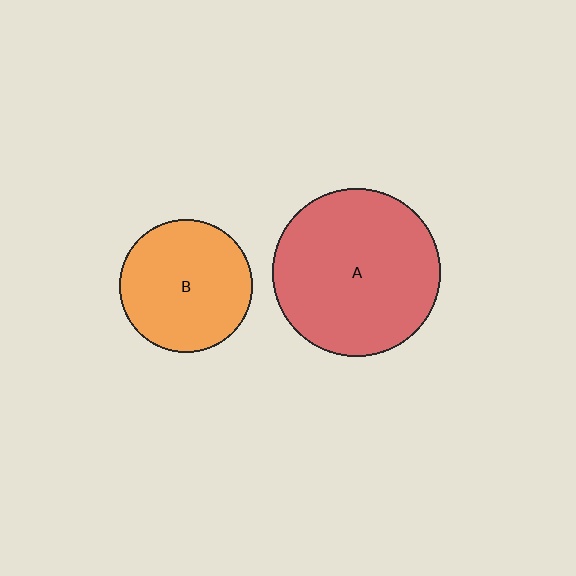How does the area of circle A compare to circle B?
Approximately 1.6 times.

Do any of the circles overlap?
No, none of the circles overlap.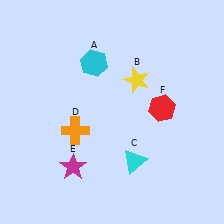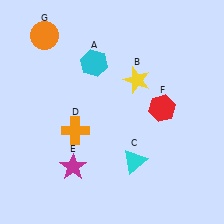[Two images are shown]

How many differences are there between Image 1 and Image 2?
There is 1 difference between the two images.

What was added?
An orange circle (G) was added in Image 2.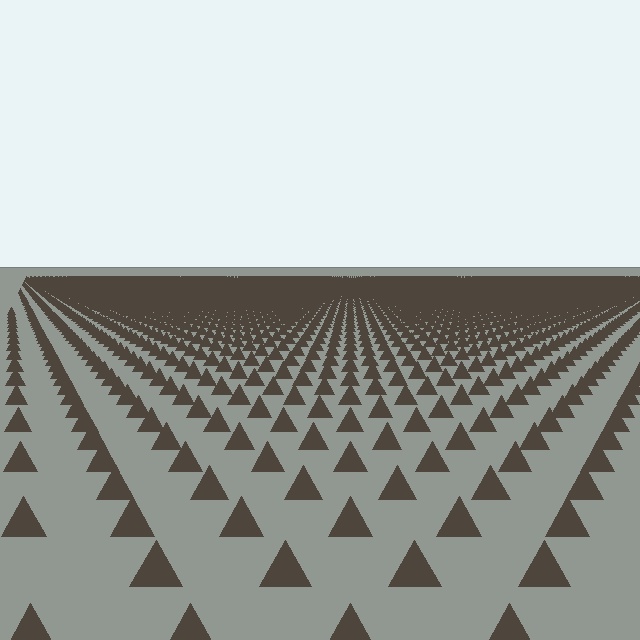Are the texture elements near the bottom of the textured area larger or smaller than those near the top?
Larger. Near the bottom, elements are closer to the viewer and appear at a bigger on-screen size.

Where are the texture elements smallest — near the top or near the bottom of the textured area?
Near the top.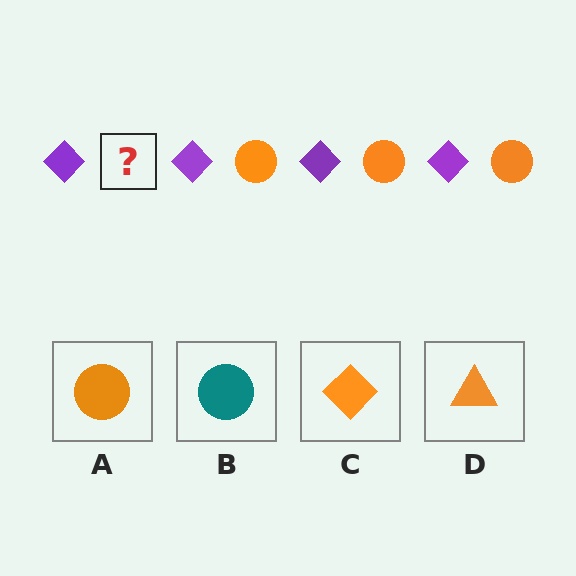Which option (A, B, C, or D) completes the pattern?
A.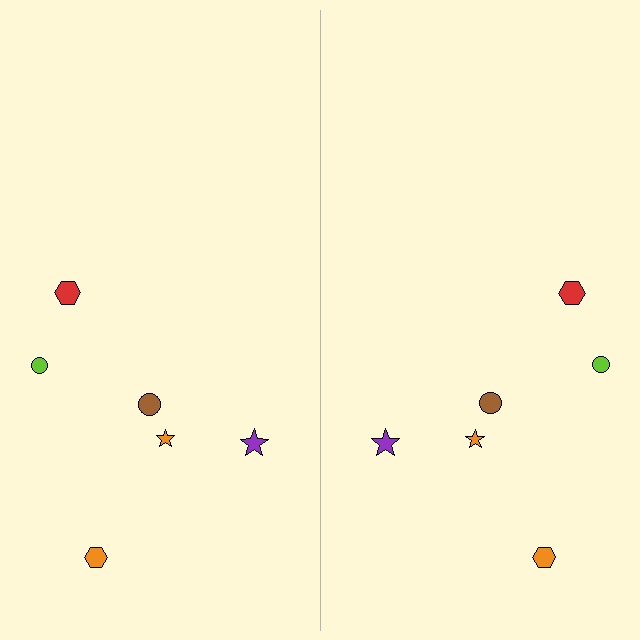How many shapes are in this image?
There are 12 shapes in this image.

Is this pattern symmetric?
Yes, this pattern has bilateral (reflection) symmetry.